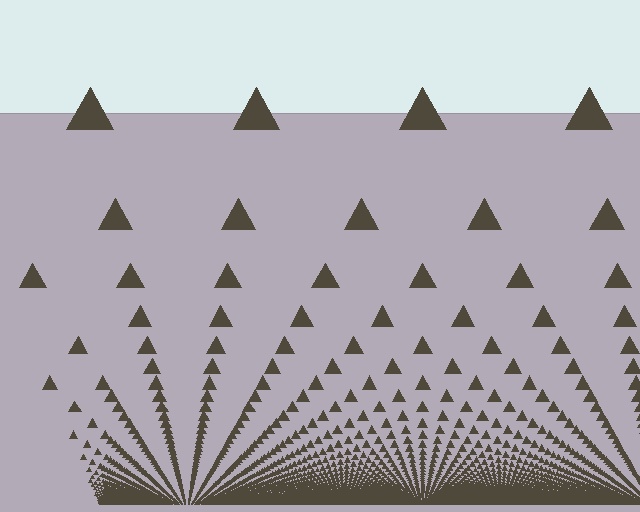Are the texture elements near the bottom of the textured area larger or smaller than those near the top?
Smaller. The gradient is inverted — elements near the bottom are smaller and denser.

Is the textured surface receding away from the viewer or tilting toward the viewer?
The surface appears to tilt toward the viewer. Texture elements get larger and sparser toward the top.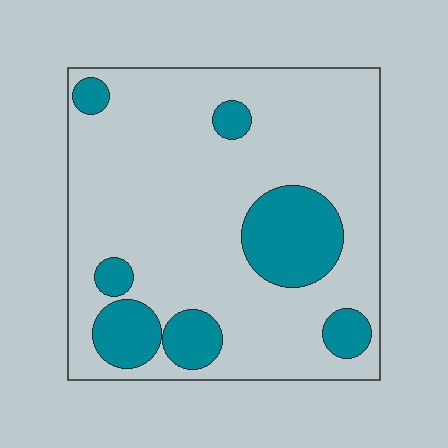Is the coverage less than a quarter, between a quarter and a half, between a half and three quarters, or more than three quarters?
Less than a quarter.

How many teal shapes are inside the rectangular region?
7.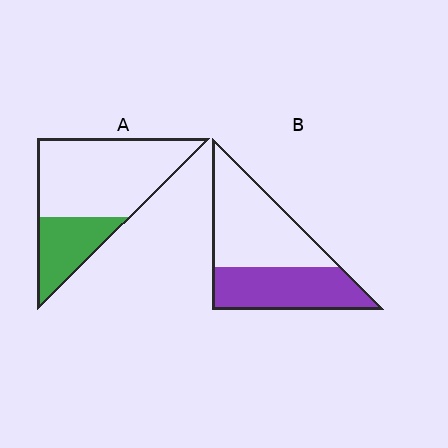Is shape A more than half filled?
No.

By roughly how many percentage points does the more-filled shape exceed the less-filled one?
By roughly 15 percentage points (B over A).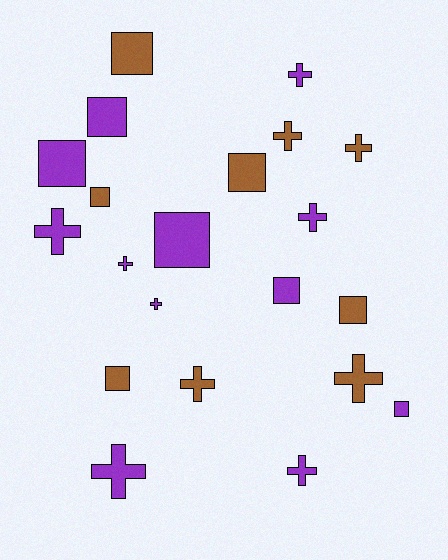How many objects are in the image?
There are 21 objects.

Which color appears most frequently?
Purple, with 12 objects.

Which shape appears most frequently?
Cross, with 11 objects.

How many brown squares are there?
There are 5 brown squares.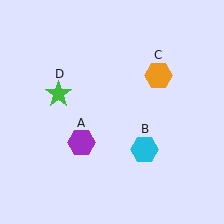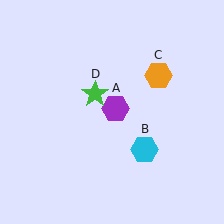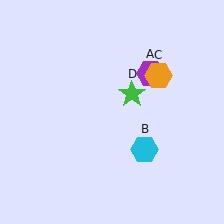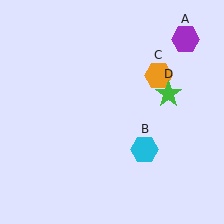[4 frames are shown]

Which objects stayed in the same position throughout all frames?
Cyan hexagon (object B) and orange hexagon (object C) remained stationary.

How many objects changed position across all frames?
2 objects changed position: purple hexagon (object A), green star (object D).